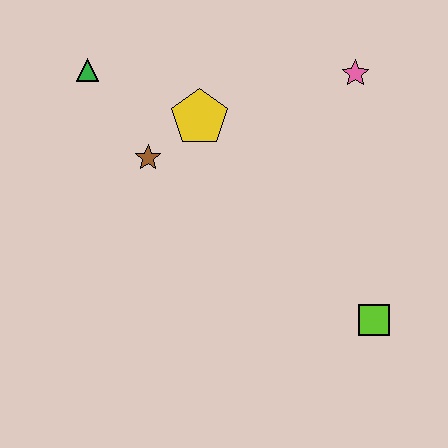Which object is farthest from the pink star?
The green triangle is farthest from the pink star.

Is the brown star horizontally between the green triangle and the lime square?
Yes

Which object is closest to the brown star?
The yellow pentagon is closest to the brown star.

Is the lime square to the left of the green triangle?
No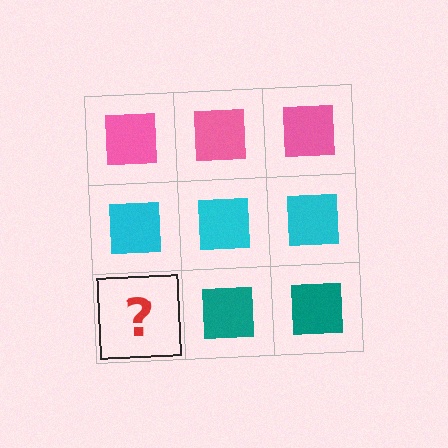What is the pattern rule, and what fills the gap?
The rule is that each row has a consistent color. The gap should be filled with a teal square.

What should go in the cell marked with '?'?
The missing cell should contain a teal square.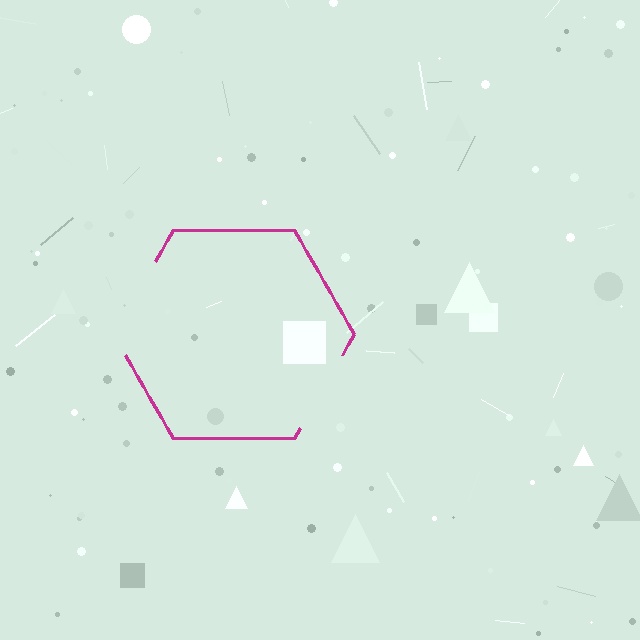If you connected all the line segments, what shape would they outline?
They would outline a hexagon.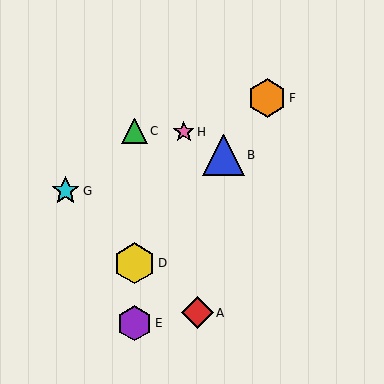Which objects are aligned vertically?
Objects C, D, E are aligned vertically.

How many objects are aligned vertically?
3 objects (C, D, E) are aligned vertically.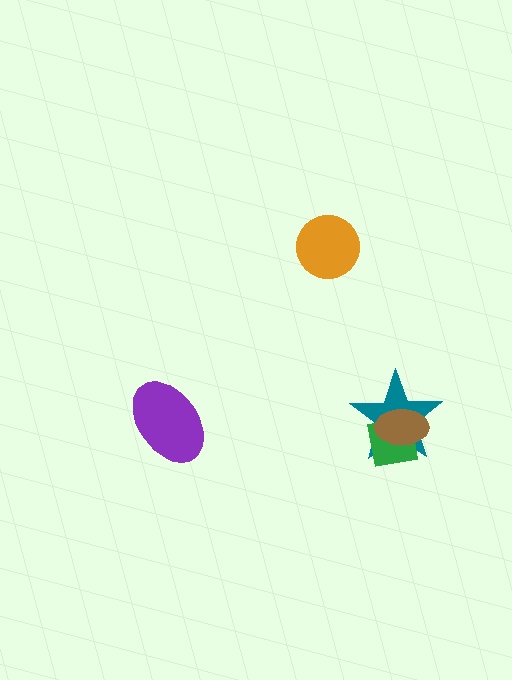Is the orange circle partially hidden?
No, no other shape covers it.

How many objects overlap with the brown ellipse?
2 objects overlap with the brown ellipse.